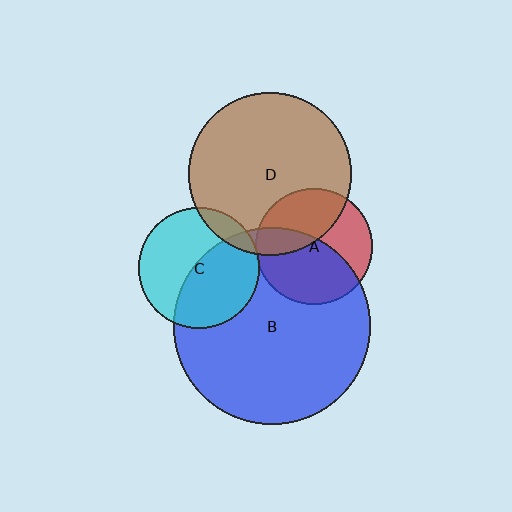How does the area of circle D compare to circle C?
Approximately 1.8 times.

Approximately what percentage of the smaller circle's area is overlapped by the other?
Approximately 40%.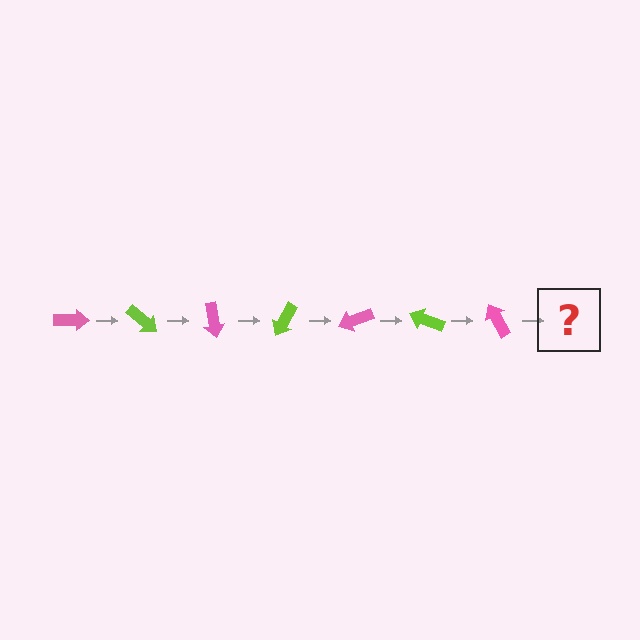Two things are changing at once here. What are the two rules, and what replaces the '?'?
The two rules are that it rotates 40 degrees each step and the color cycles through pink and lime. The '?' should be a lime arrow, rotated 280 degrees from the start.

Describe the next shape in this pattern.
It should be a lime arrow, rotated 280 degrees from the start.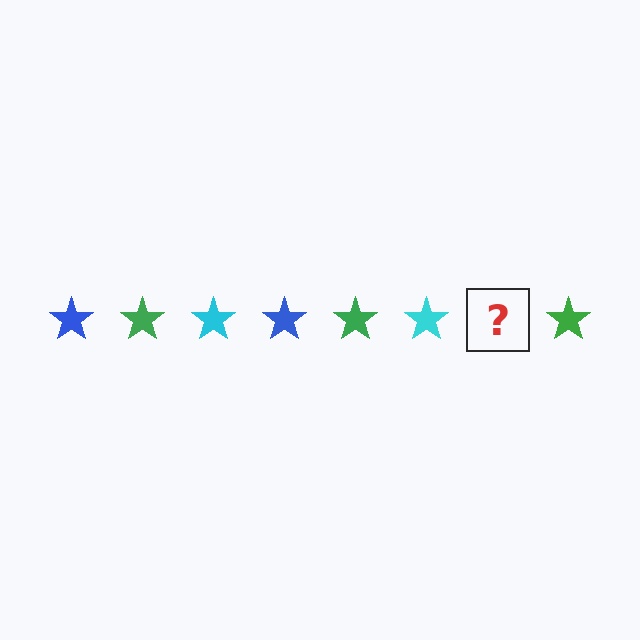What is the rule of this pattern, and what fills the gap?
The rule is that the pattern cycles through blue, green, cyan stars. The gap should be filled with a blue star.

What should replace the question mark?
The question mark should be replaced with a blue star.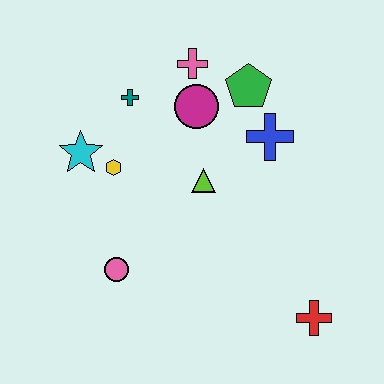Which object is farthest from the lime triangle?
The red cross is farthest from the lime triangle.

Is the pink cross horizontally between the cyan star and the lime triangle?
Yes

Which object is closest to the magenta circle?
The pink cross is closest to the magenta circle.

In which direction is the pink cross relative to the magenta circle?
The pink cross is above the magenta circle.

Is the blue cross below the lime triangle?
No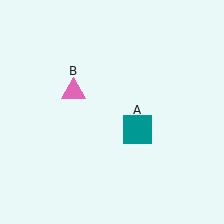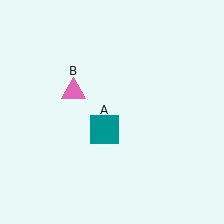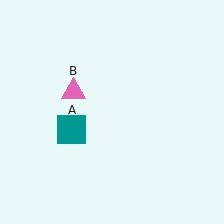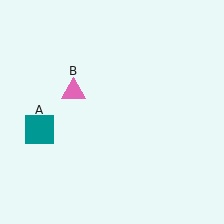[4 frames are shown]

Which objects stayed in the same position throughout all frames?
Pink triangle (object B) remained stationary.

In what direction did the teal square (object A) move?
The teal square (object A) moved left.